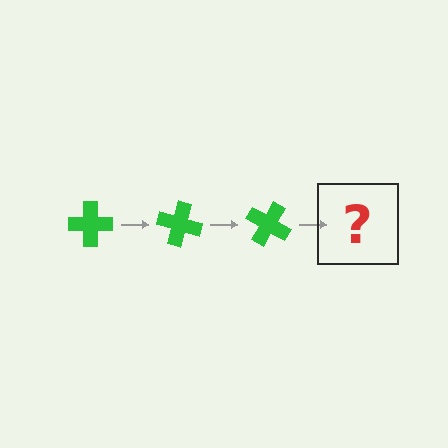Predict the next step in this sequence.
The next step is a green cross rotated 45 degrees.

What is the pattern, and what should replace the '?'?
The pattern is that the cross rotates 15 degrees each step. The '?' should be a green cross rotated 45 degrees.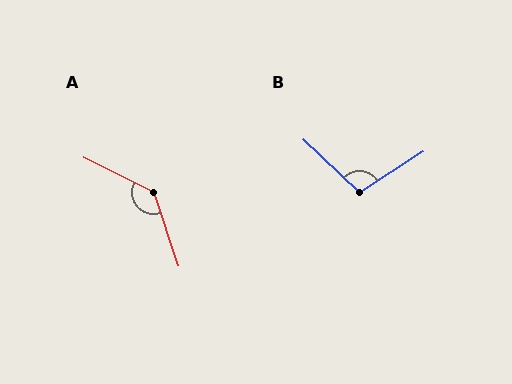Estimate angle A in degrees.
Approximately 135 degrees.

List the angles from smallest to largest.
B (104°), A (135°).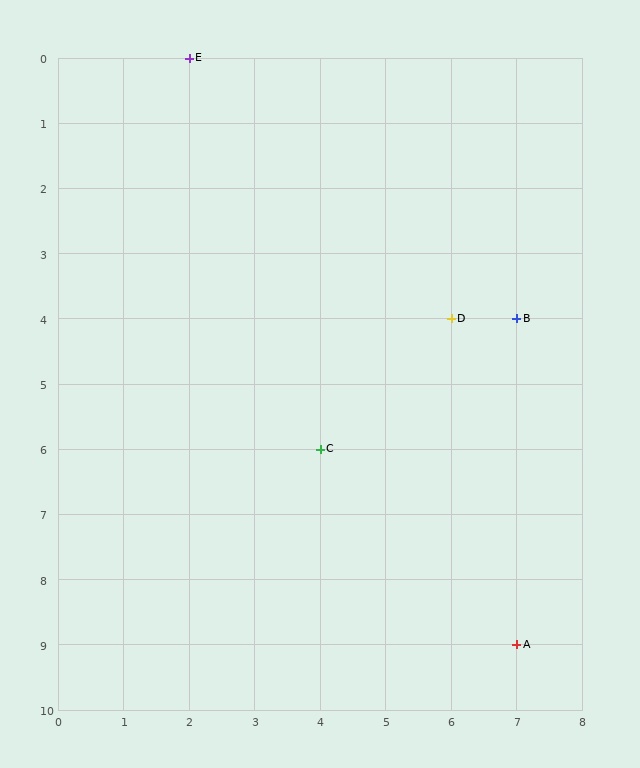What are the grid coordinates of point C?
Point C is at grid coordinates (4, 6).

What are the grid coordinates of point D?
Point D is at grid coordinates (6, 4).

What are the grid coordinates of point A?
Point A is at grid coordinates (7, 9).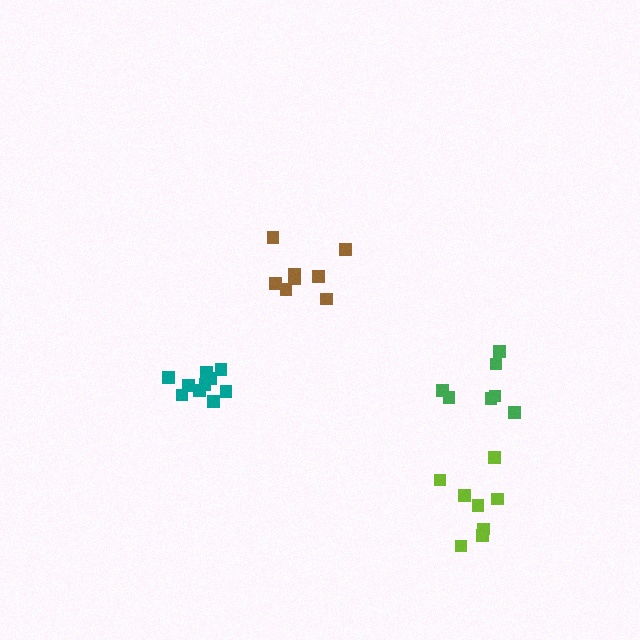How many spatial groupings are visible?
There are 4 spatial groupings.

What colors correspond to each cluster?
The clusters are colored: brown, green, teal, lime.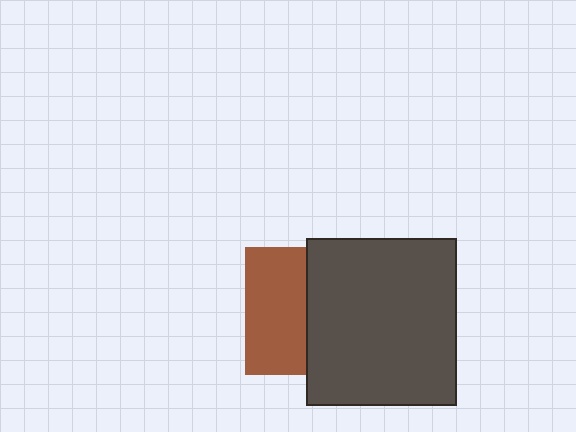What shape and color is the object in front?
The object in front is a dark gray rectangle.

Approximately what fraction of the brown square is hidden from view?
Roughly 53% of the brown square is hidden behind the dark gray rectangle.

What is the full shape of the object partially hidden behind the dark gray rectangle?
The partially hidden object is a brown square.